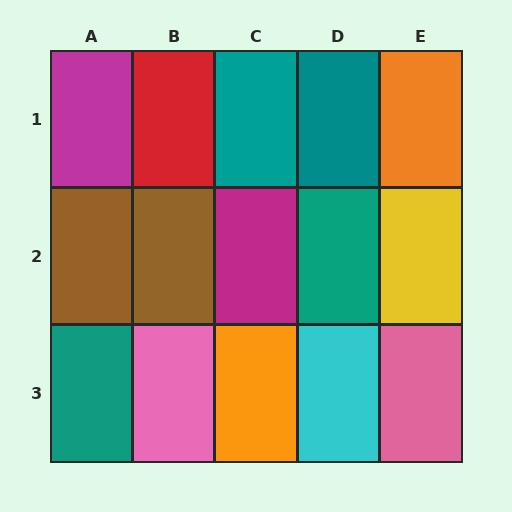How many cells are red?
1 cell is red.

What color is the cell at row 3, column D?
Cyan.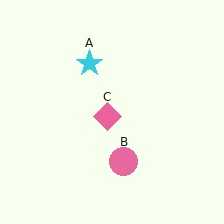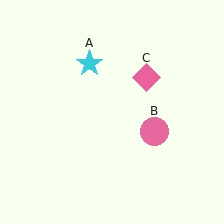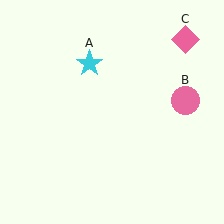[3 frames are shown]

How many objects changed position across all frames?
2 objects changed position: pink circle (object B), pink diamond (object C).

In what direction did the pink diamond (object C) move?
The pink diamond (object C) moved up and to the right.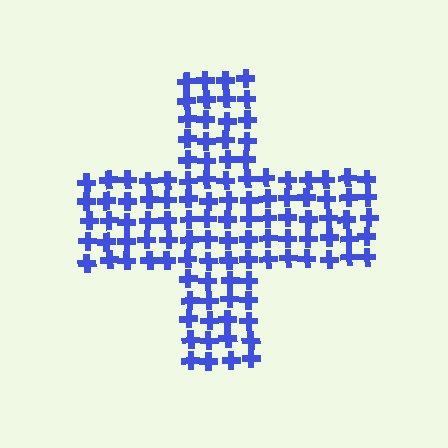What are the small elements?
The small elements are crosses.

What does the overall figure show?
The overall figure shows a cross.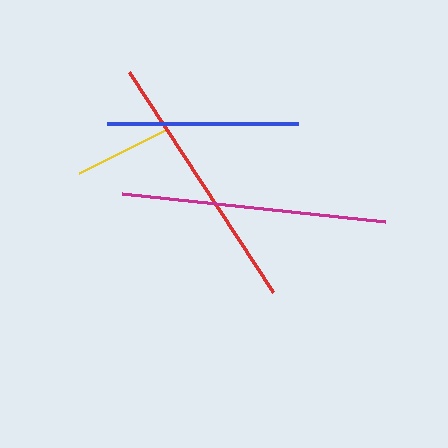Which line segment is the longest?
The magenta line is the longest at approximately 265 pixels.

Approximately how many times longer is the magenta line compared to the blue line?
The magenta line is approximately 1.4 times the length of the blue line.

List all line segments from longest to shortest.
From longest to shortest: magenta, red, blue, yellow.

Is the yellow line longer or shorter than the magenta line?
The magenta line is longer than the yellow line.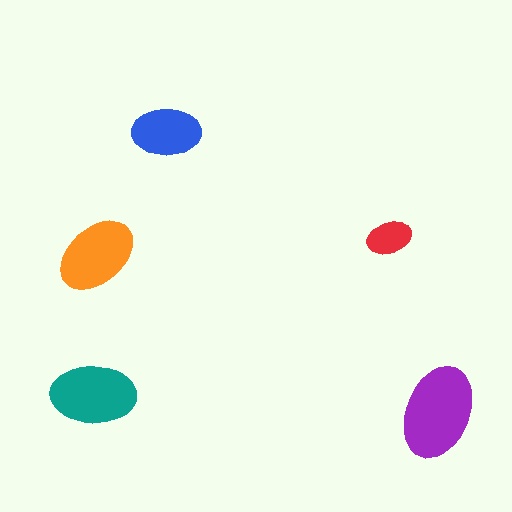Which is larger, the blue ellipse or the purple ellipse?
The purple one.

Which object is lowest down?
The purple ellipse is bottommost.